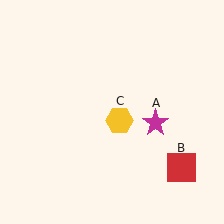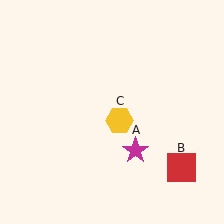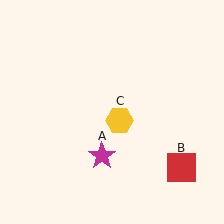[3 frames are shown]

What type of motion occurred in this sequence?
The magenta star (object A) rotated clockwise around the center of the scene.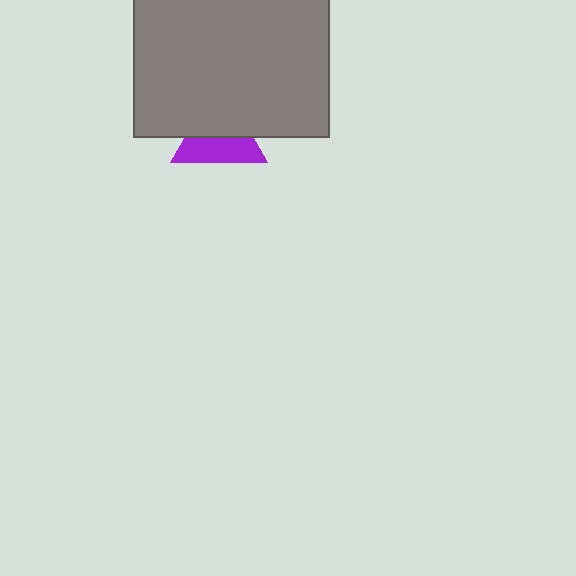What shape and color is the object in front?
The object in front is a gray rectangle.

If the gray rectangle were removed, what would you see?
You would see the complete purple triangle.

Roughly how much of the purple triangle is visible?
About half of it is visible (roughly 51%).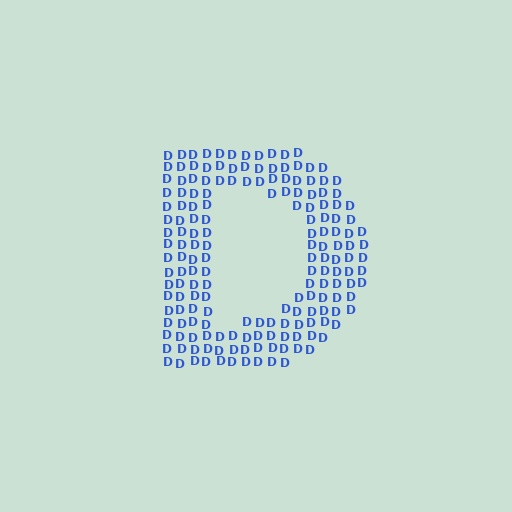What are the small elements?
The small elements are letter D's.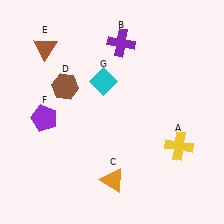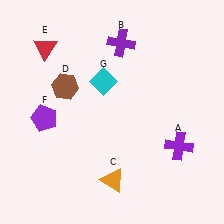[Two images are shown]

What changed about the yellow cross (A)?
In Image 1, A is yellow. In Image 2, it changed to purple.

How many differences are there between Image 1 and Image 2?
There are 2 differences between the two images.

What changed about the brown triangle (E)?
In Image 1, E is brown. In Image 2, it changed to red.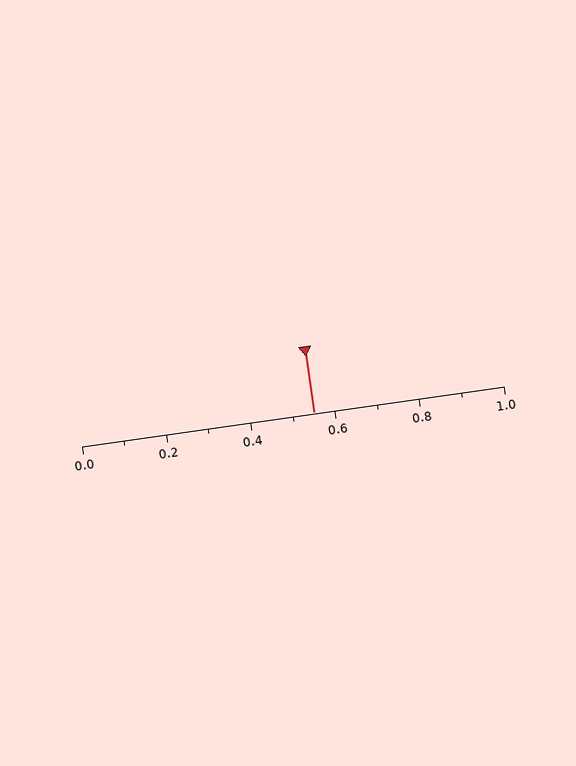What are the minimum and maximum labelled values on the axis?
The axis runs from 0.0 to 1.0.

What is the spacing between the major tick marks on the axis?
The major ticks are spaced 0.2 apart.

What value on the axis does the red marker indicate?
The marker indicates approximately 0.55.